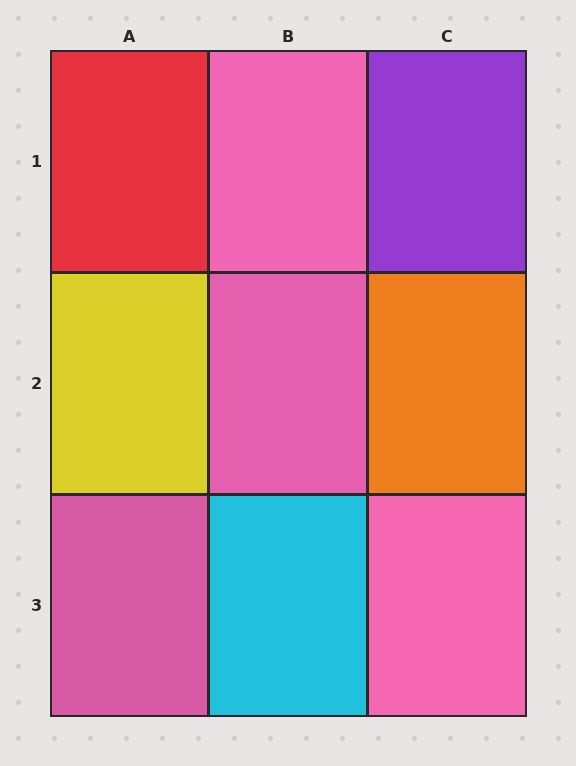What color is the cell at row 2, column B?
Pink.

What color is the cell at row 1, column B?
Pink.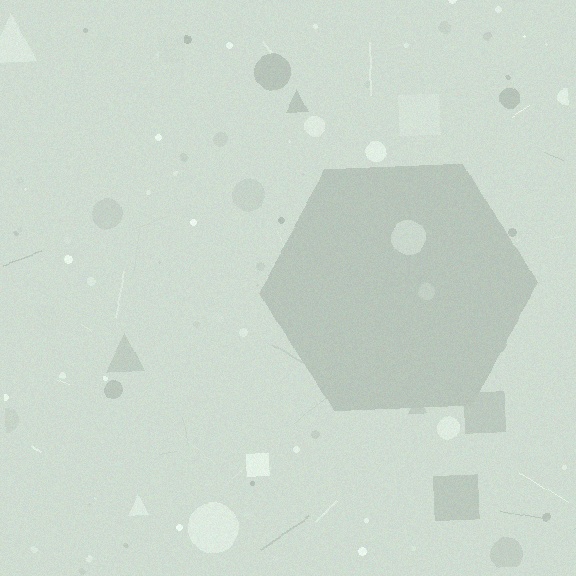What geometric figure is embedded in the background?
A hexagon is embedded in the background.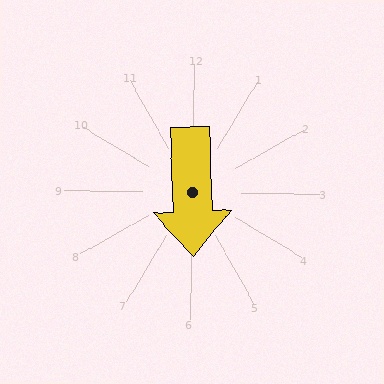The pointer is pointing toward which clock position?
Roughly 6 o'clock.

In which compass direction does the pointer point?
South.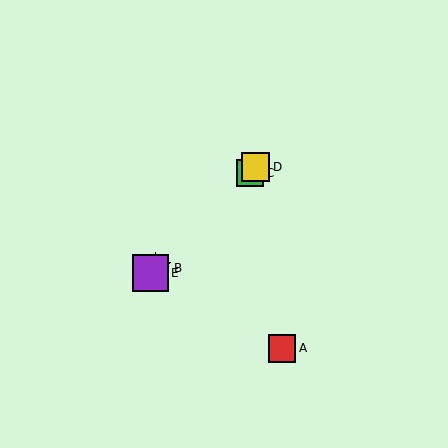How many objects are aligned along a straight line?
4 objects (B, C, D, E) are aligned along a straight line.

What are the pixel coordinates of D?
Object D is at (255, 167).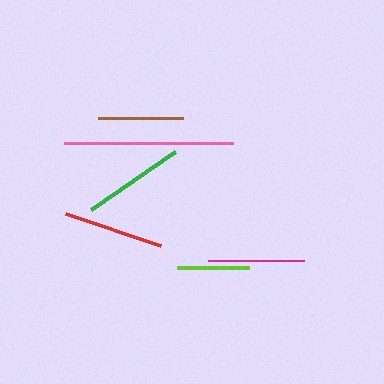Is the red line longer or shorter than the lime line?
The red line is longer than the lime line.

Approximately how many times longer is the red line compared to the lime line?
The red line is approximately 1.4 times the length of the lime line.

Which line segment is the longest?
The pink line is the longest at approximately 169 pixels.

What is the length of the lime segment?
The lime segment is approximately 73 pixels long.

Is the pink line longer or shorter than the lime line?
The pink line is longer than the lime line.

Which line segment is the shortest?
The lime line is the shortest at approximately 73 pixels.